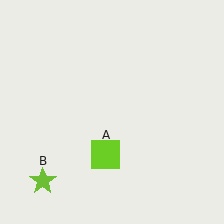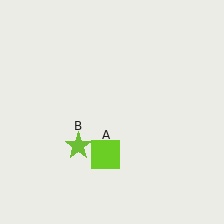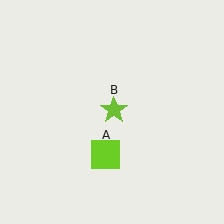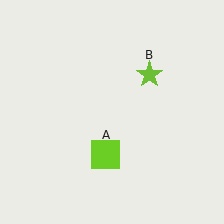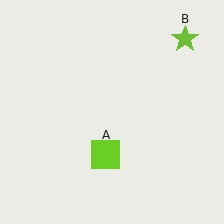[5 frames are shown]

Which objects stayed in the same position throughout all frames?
Lime square (object A) remained stationary.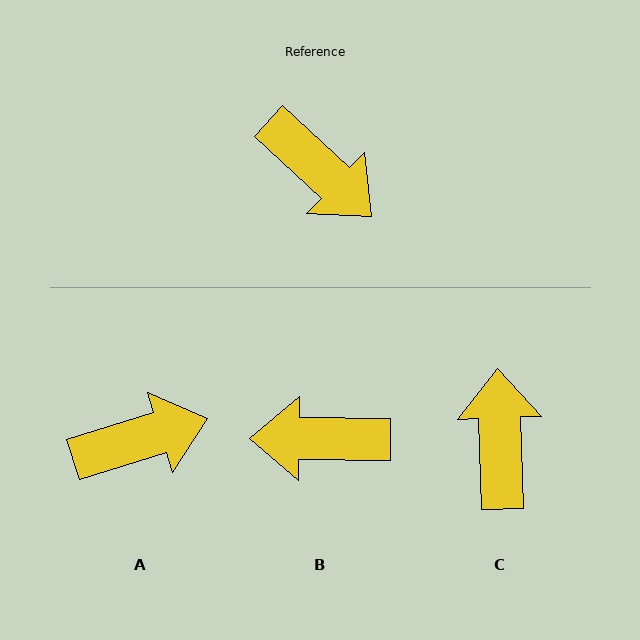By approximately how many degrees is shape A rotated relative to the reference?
Approximately 60 degrees counter-clockwise.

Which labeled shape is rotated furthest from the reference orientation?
B, about 137 degrees away.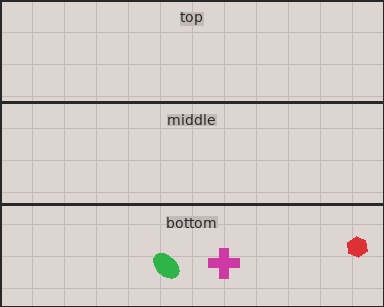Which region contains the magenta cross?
The bottom region.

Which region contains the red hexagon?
The bottom region.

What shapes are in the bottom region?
The magenta cross, the red hexagon, the green ellipse.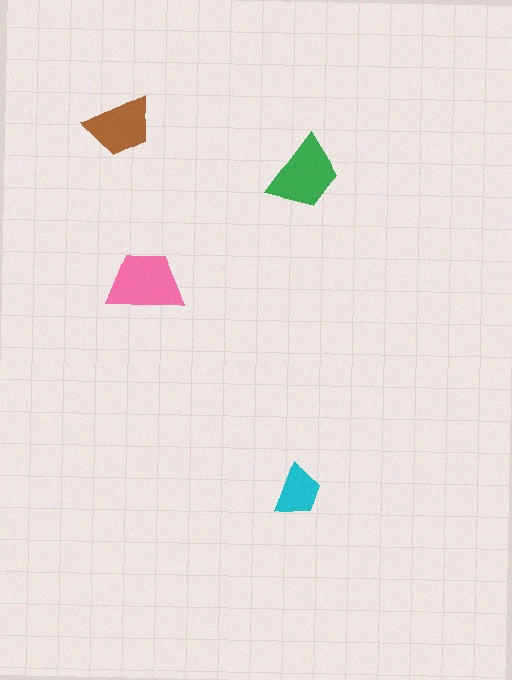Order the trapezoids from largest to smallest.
the pink one, the green one, the brown one, the cyan one.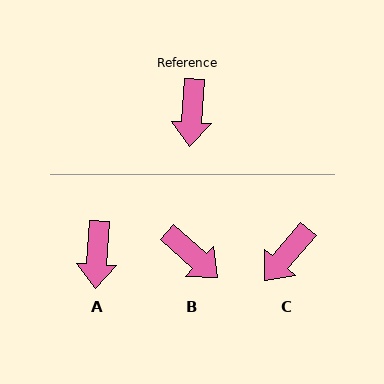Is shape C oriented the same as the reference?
No, it is off by about 37 degrees.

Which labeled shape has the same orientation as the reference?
A.